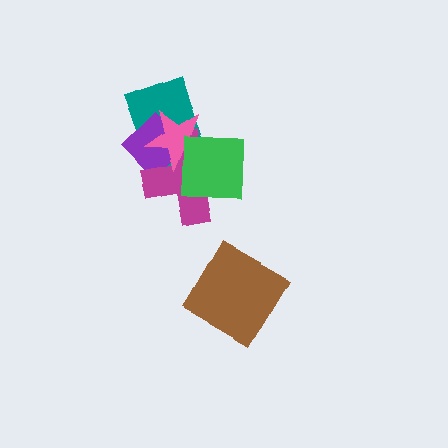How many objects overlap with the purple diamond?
4 objects overlap with the purple diamond.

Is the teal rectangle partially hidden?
Yes, it is partially covered by another shape.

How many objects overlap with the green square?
4 objects overlap with the green square.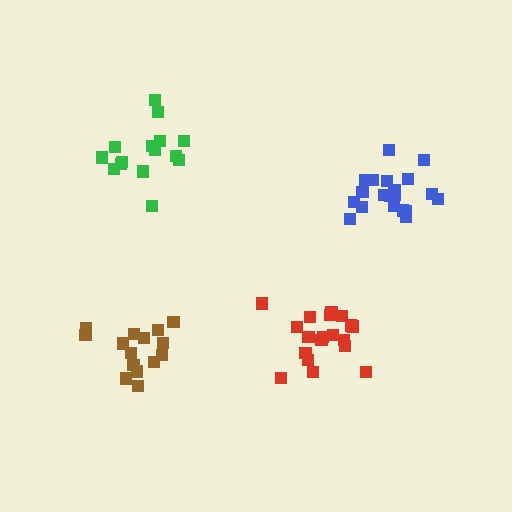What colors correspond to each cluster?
The clusters are colored: green, red, blue, brown.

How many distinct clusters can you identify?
There are 4 distinct clusters.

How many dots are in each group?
Group 1: 15 dots, Group 2: 19 dots, Group 3: 20 dots, Group 4: 15 dots (69 total).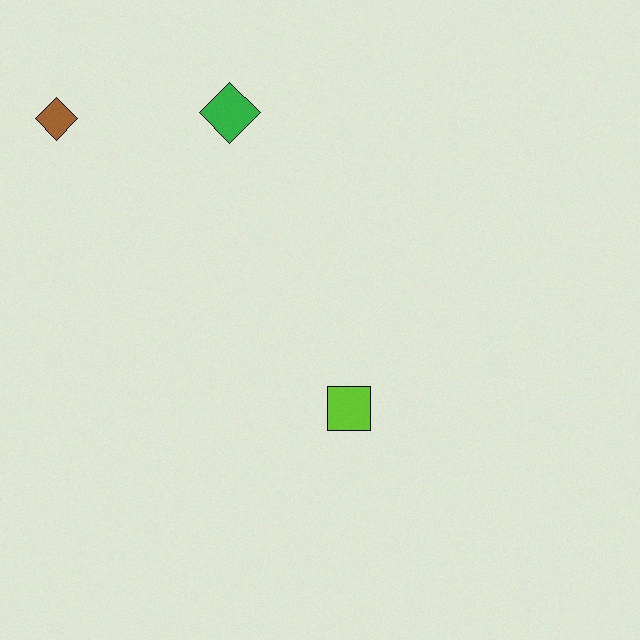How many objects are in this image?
There are 3 objects.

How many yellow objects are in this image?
There are no yellow objects.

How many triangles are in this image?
There are no triangles.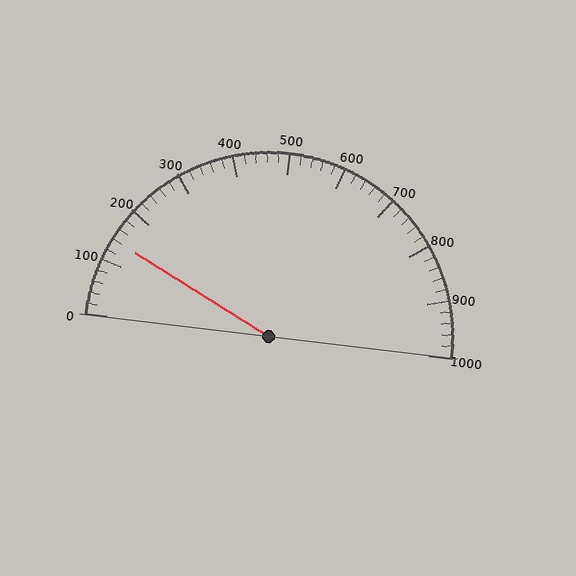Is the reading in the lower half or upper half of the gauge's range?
The reading is in the lower half of the range (0 to 1000).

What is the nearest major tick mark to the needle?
The nearest major tick mark is 100.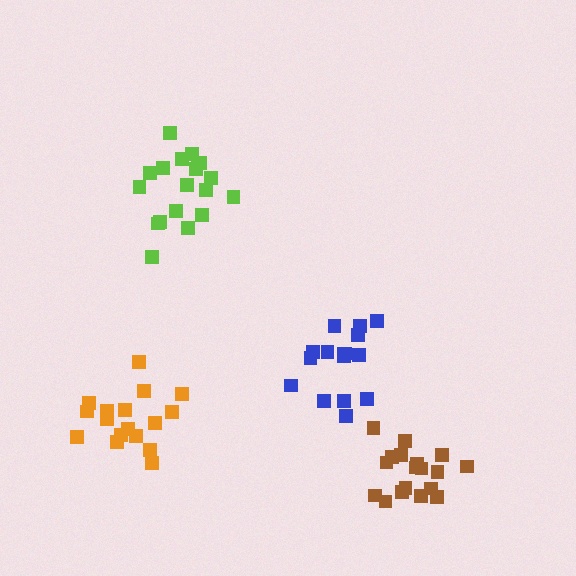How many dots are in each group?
Group 1: 16 dots, Group 2: 19 dots, Group 3: 18 dots, Group 4: 17 dots (70 total).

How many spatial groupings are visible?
There are 4 spatial groupings.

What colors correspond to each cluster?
The clusters are colored: blue, lime, brown, orange.